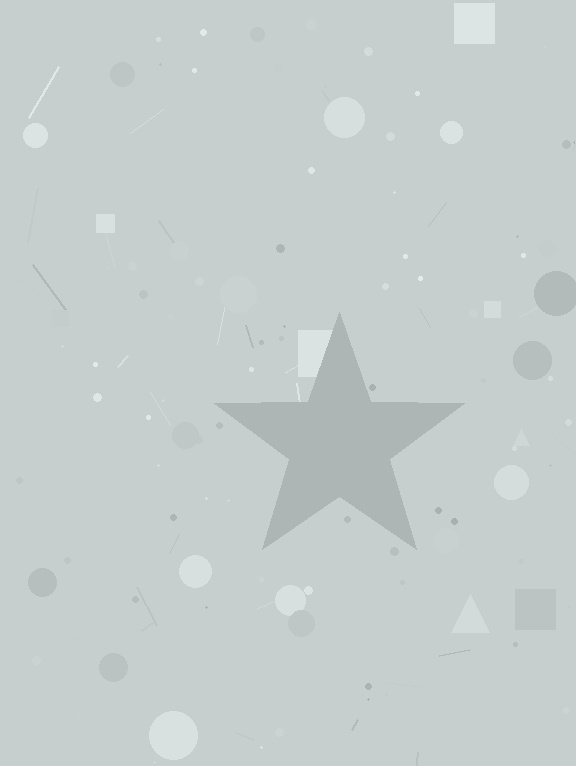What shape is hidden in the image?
A star is hidden in the image.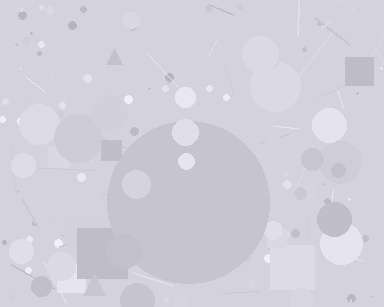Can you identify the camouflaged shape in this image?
The camouflaged shape is a circle.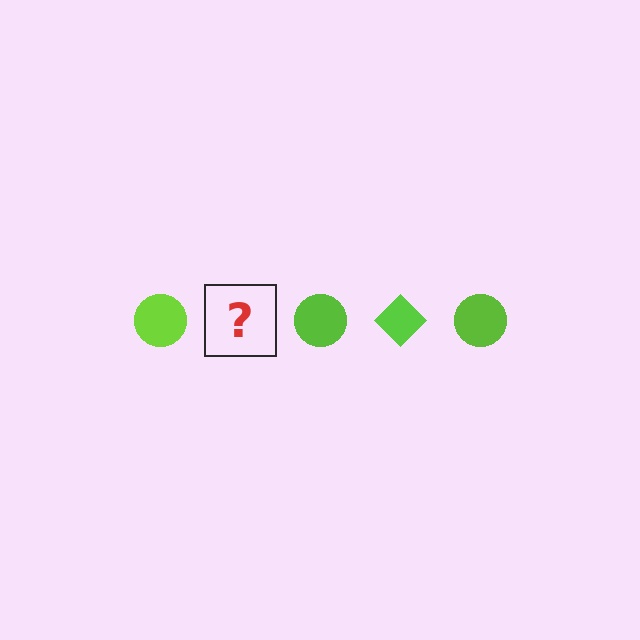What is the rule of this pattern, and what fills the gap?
The rule is that the pattern cycles through circle, diamond shapes in lime. The gap should be filled with a lime diamond.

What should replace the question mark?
The question mark should be replaced with a lime diamond.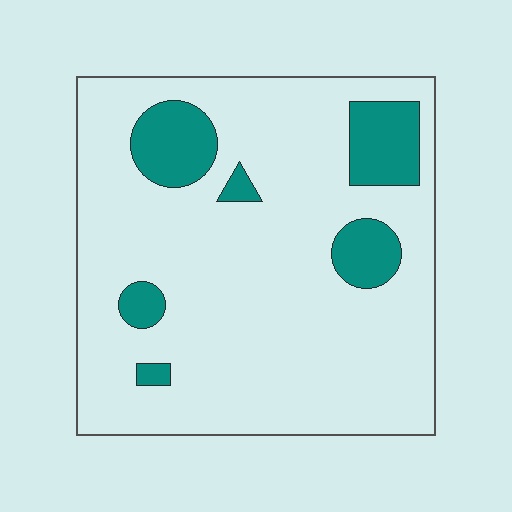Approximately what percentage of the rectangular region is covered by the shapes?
Approximately 15%.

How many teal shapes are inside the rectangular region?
6.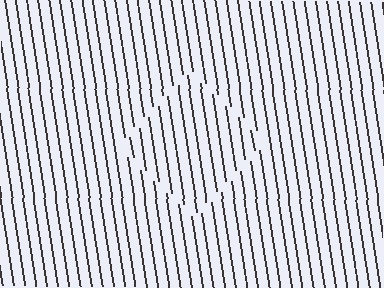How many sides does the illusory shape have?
4 sides — the line-ends trace a square.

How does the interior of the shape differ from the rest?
The interior of the shape contains the same grating, shifted by half a period — the contour is defined by the phase discontinuity where line-ends from the inner and outer gratings abut.